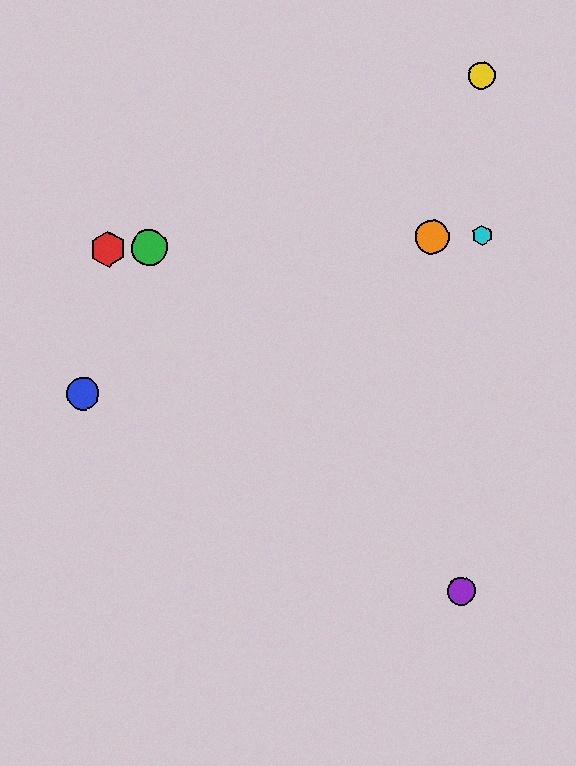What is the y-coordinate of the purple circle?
The purple circle is at y≈591.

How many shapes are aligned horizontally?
4 shapes (the red hexagon, the green circle, the orange circle, the cyan hexagon) are aligned horizontally.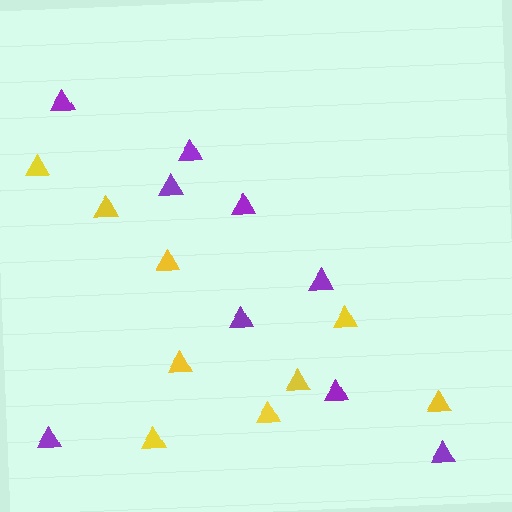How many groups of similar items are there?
There are 2 groups: one group of yellow triangles (9) and one group of purple triangles (9).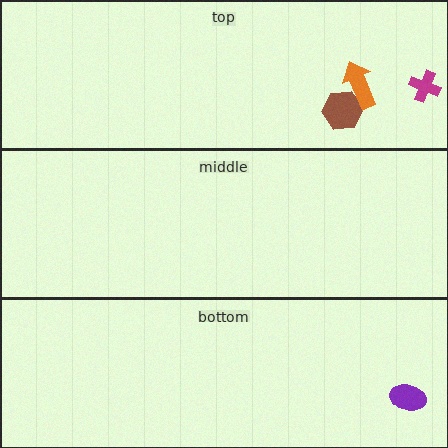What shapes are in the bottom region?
The purple ellipse.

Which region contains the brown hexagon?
The top region.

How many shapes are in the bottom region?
1.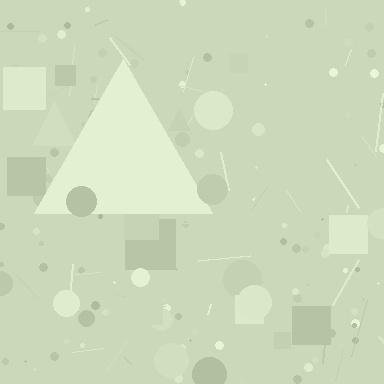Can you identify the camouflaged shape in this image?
The camouflaged shape is a triangle.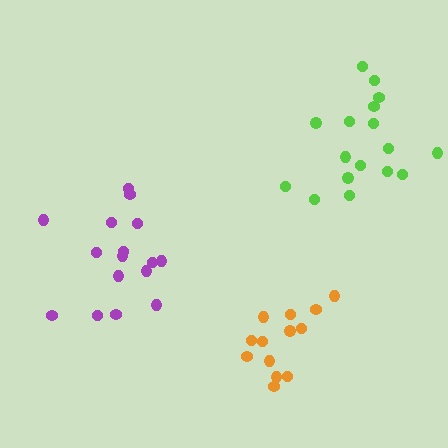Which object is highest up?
The lime cluster is topmost.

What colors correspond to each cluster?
The clusters are colored: orange, lime, purple.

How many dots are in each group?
Group 1: 13 dots, Group 2: 17 dots, Group 3: 16 dots (46 total).